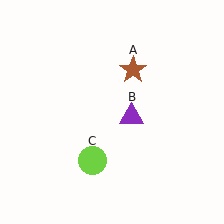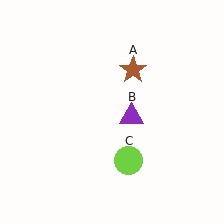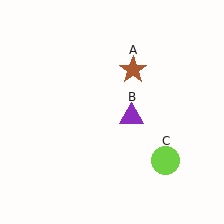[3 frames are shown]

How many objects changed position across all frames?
1 object changed position: lime circle (object C).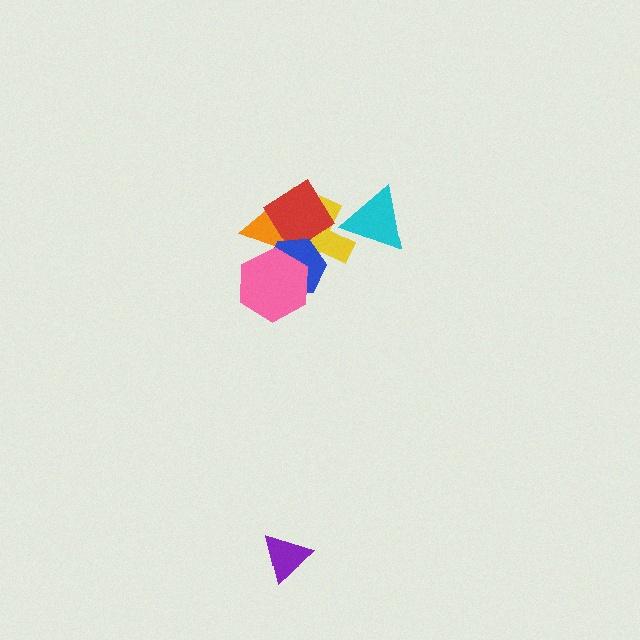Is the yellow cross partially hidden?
Yes, it is partially covered by another shape.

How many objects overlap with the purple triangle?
0 objects overlap with the purple triangle.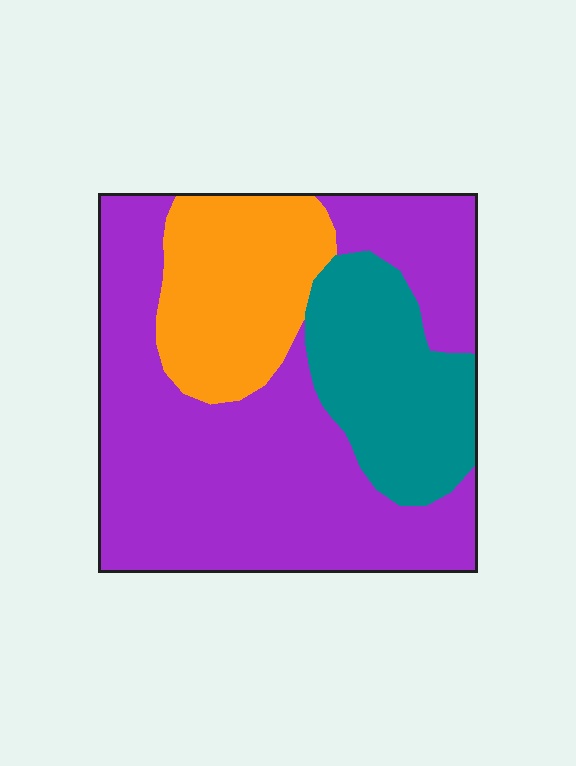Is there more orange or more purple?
Purple.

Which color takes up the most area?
Purple, at roughly 60%.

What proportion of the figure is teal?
Teal covers about 20% of the figure.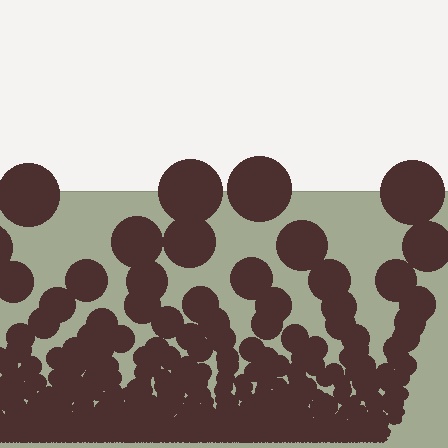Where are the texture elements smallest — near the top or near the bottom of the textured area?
Near the bottom.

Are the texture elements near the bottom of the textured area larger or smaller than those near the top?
Smaller. The gradient is inverted — elements near the bottom are smaller and denser.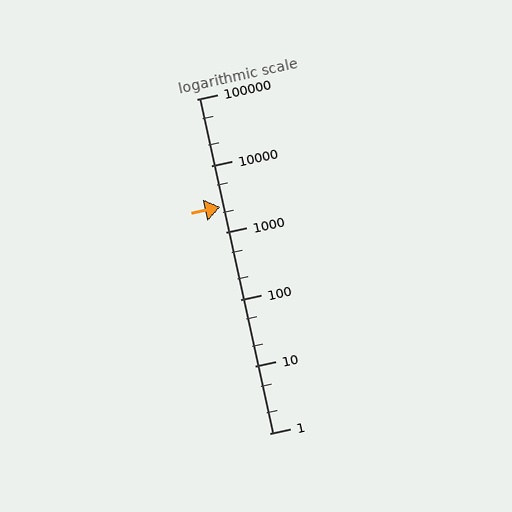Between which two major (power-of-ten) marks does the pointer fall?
The pointer is between 1000 and 10000.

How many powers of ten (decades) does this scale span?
The scale spans 5 decades, from 1 to 100000.